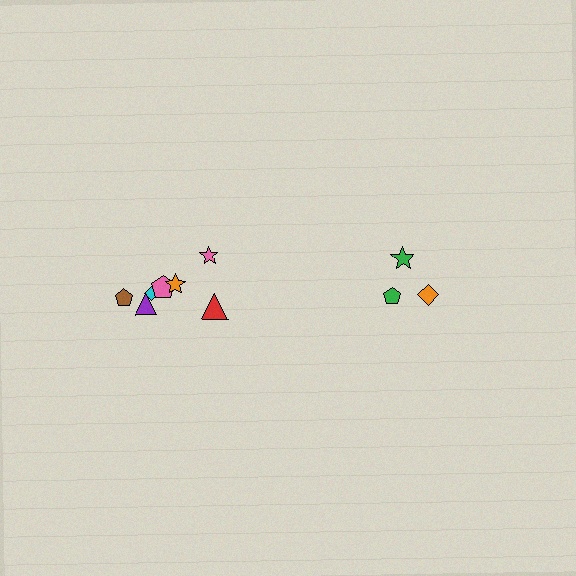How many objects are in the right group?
There are 3 objects.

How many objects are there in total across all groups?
There are 10 objects.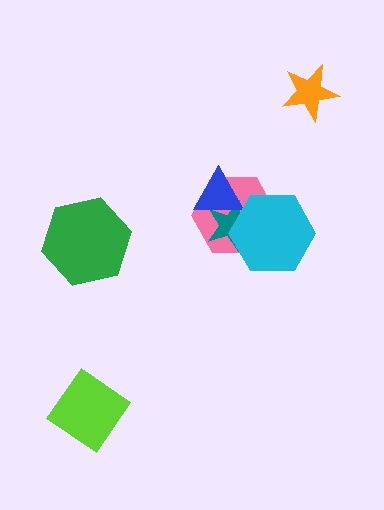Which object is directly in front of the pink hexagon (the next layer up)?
The teal star is directly in front of the pink hexagon.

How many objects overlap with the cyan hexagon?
2 objects overlap with the cyan hexagon.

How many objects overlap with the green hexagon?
0 objects overlap with the green hexagon.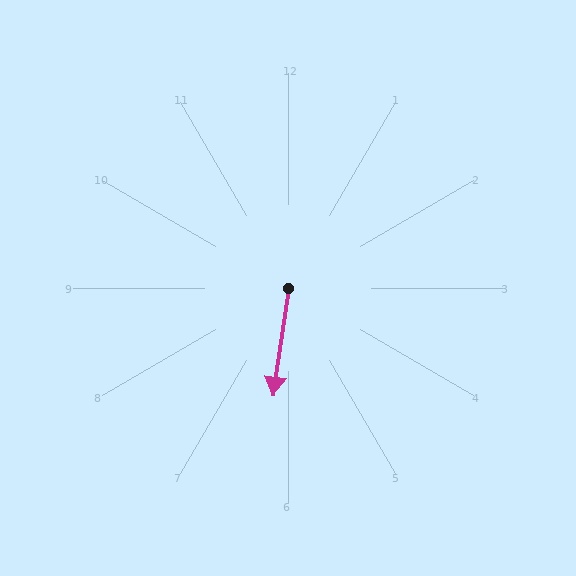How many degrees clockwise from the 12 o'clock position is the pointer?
Approximately 188 degrees.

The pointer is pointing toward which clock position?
Roughly 6 o'clock.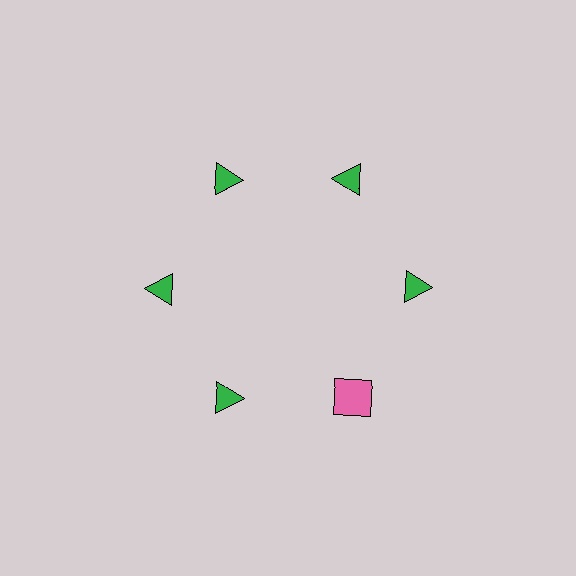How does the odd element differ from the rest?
It differs in both color (pink instead of green) and shape (square instead of triangle).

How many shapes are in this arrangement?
There are 6 shapes arranged in a ring pattern.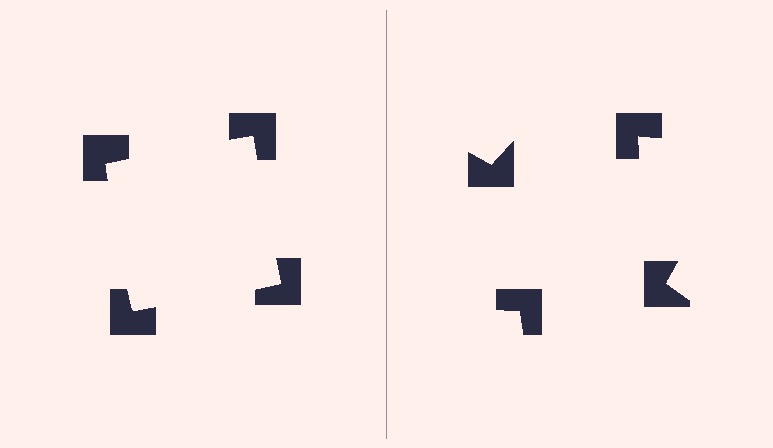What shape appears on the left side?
An illusory square.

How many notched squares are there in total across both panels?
8 — 4 on each side.